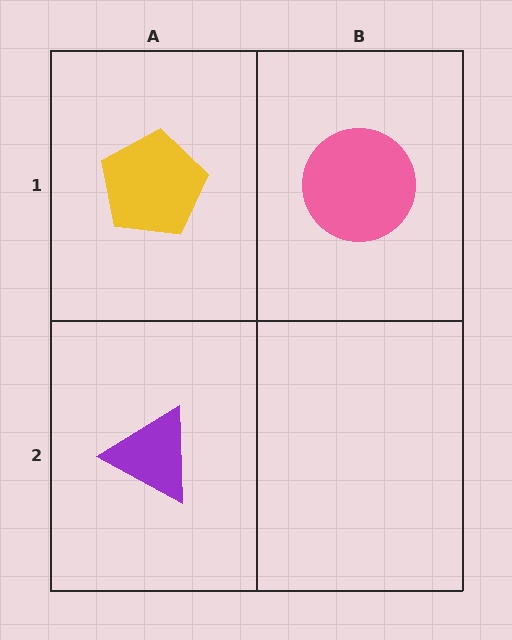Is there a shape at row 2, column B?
No, that cell is empty.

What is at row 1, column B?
A pink circle.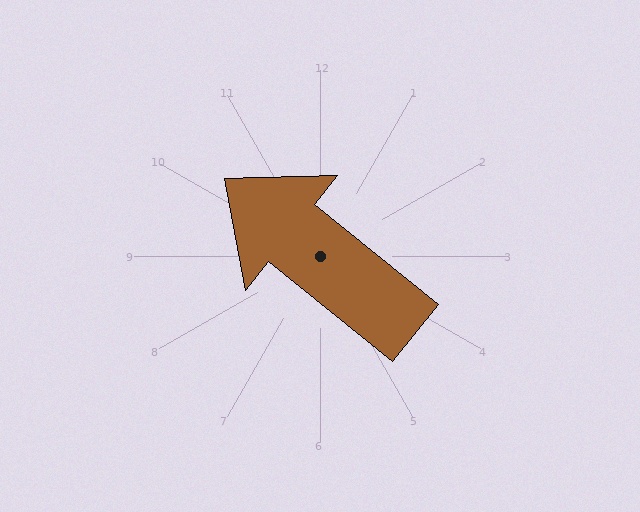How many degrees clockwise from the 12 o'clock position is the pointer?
Approximately 309 degrees.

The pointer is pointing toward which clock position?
Roughly 10 o'clock.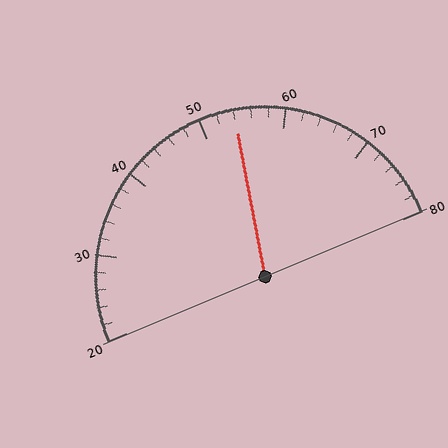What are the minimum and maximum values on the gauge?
The gauge ranges from 20 to 80.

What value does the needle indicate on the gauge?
The needle indicates approximately 54.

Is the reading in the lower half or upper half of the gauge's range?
The reading is in the upper half of the range (20 to 80).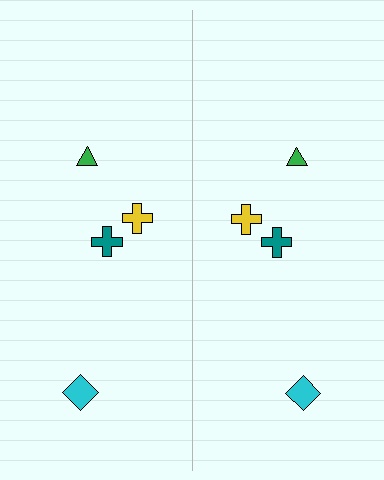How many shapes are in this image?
There are 8 shapes in this image.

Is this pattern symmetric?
Yes, this pattern has bilateral (reflection) symmetry.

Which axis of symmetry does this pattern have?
The pattern has a vertical axis of symmetry running through the center of the image.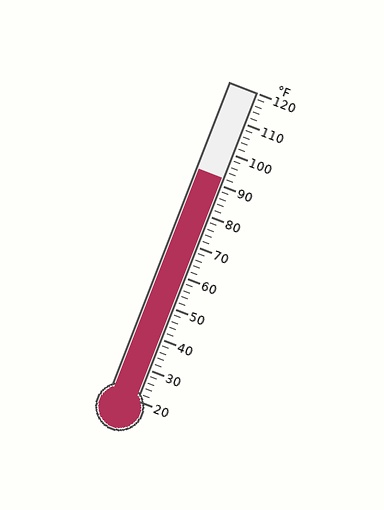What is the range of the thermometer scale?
The thermometer scale ranges from 20°F to 120°F.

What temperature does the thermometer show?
The thermometer shows approximately 92°F.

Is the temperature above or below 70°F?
The temperature is above 70°F.